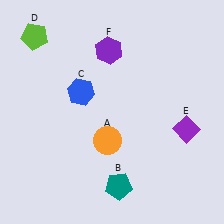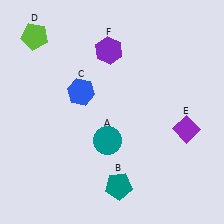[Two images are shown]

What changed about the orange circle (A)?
In Image 1, A is orange. In Image 2, it changed to teal.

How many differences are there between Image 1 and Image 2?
There is 1 difference between the two images.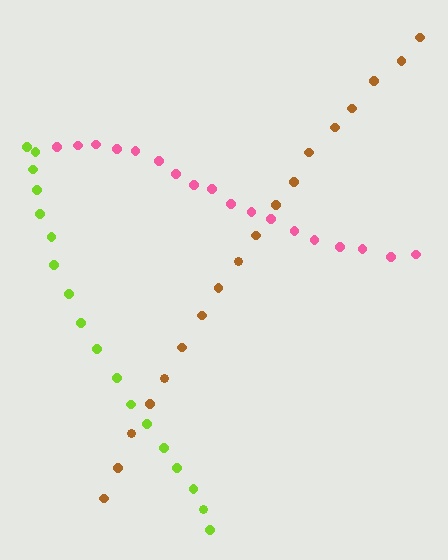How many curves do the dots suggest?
There are 3 distinct paths.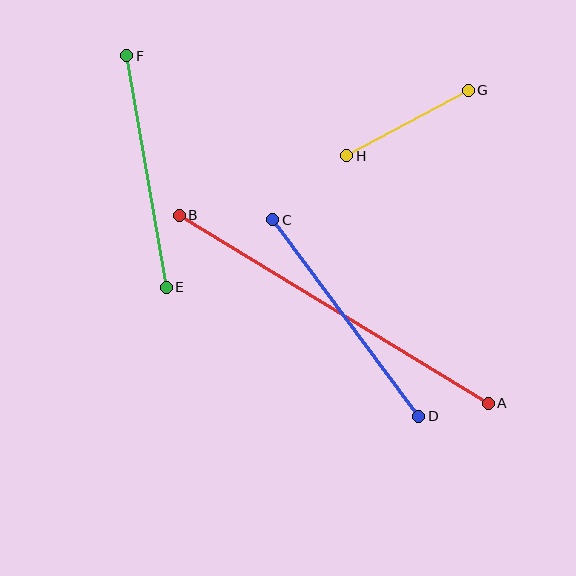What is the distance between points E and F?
The distance is approximately 235 pixels.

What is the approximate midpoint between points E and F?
The midpoint is at approximately (147, 171) pixels.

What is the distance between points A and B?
The distance is approximately 362 pixels.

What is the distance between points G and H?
The distance is approximately 138 pixels.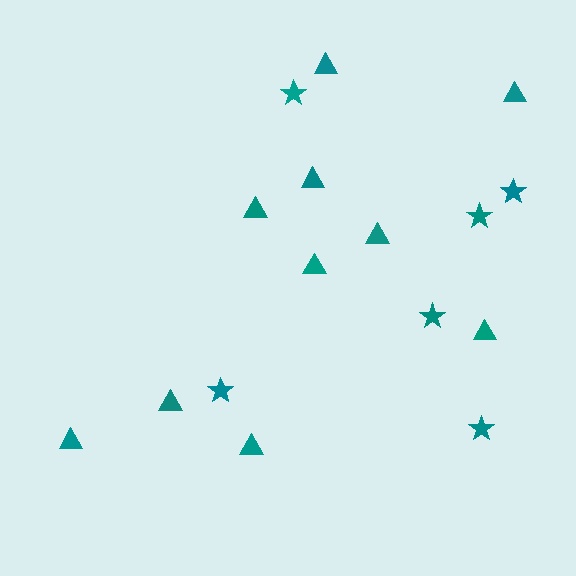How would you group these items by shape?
There are 2 groups: one group of triangles (10) and one group of stars (6).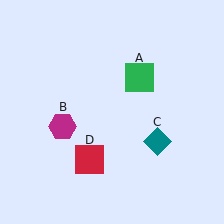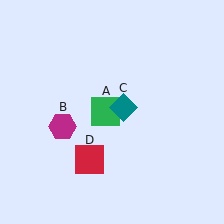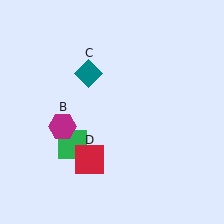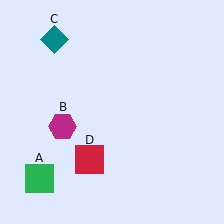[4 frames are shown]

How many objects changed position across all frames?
2 objects changed position: green square (object A), teal diamond (object C).